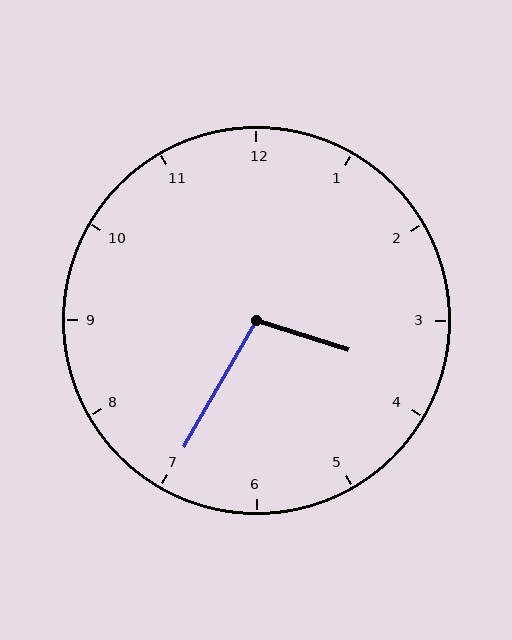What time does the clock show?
3:35.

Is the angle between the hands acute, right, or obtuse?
It is obtuse.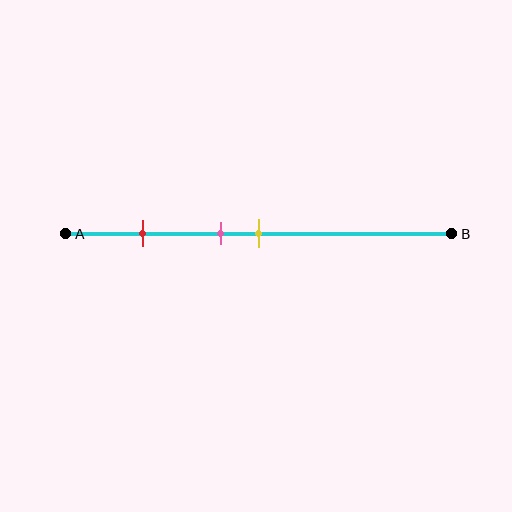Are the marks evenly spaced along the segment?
No, the marks are not evenly spaced.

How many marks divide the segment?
There are 3 marks dividing the segment.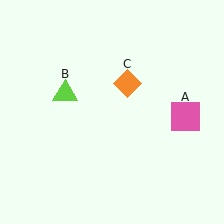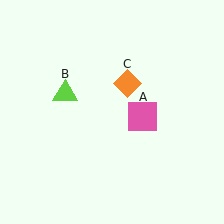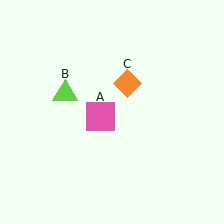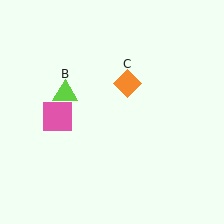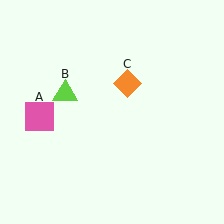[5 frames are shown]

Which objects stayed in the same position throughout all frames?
Lime triangle (object B) and orange diamond (object C) remained stationary.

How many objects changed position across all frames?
1 object changed position: pink square (object A).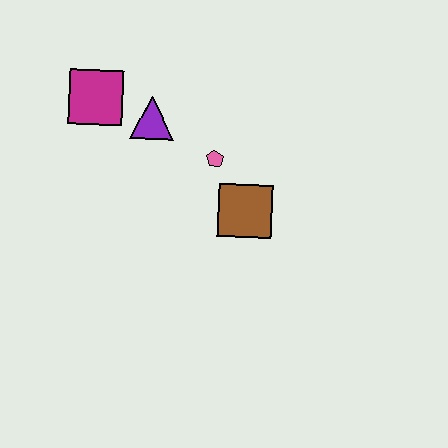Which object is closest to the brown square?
The pink pentagon is closest to the brown square.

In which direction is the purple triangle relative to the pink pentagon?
The purple triangle is to the left of the pink pentagon.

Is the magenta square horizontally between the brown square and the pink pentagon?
No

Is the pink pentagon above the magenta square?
No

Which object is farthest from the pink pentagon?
The magenta square is farthest from the pink pentagon.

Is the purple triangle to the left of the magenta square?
No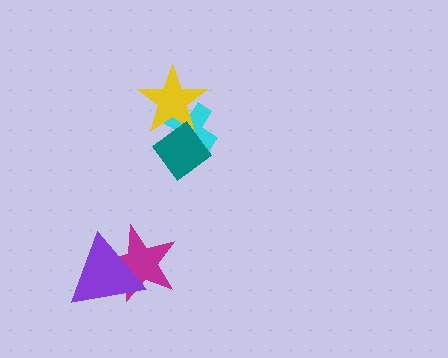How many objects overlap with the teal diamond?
2 objects overlap with the teal diamond.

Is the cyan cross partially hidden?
Yes, it is partially covered by another shape.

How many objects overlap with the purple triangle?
1 object overlaps with the purple triangle.